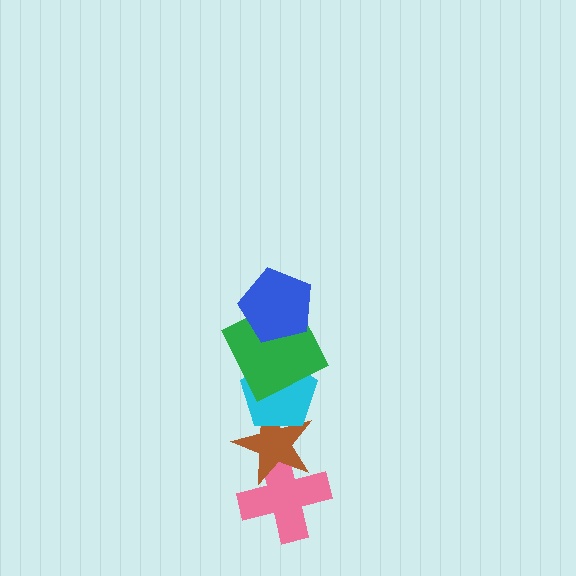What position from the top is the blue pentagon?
The blue pentagon is 1st from the top.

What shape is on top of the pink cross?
The brown star is on top of the pink cross.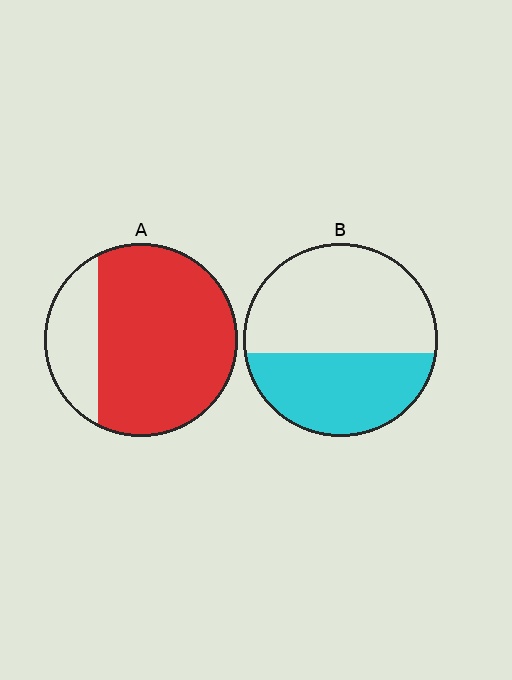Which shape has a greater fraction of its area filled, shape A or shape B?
Shape A.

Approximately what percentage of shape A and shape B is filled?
A is approximately 75% and B is approximately 40%.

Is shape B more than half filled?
No.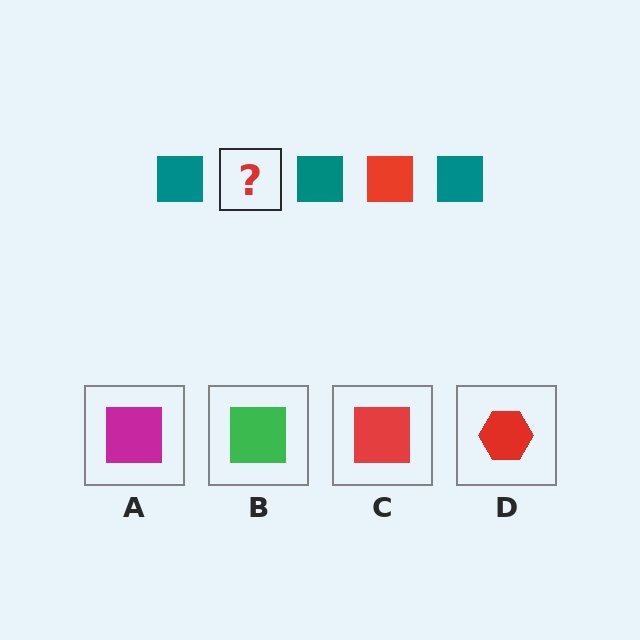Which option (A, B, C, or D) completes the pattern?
C.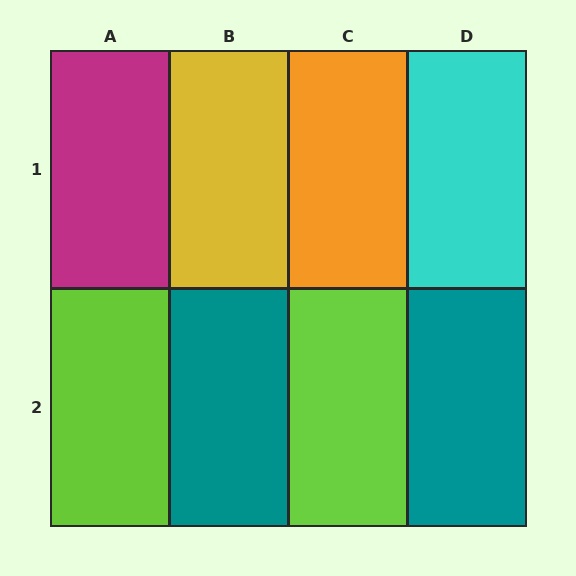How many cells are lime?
2 cells are lime.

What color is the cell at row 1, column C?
Orange.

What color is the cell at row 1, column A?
Magenta.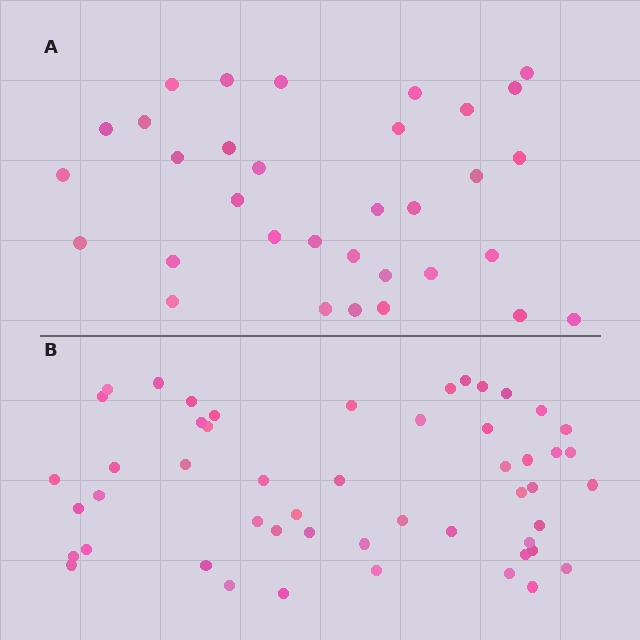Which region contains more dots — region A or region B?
Region B (the bottom region) has more dots.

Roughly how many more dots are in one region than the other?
Region B has approximately 20 more dots than region A.